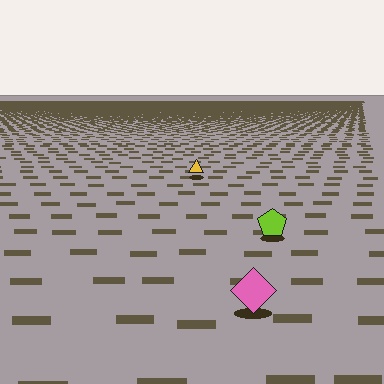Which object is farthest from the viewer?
The yellow triangle is farthest from the viewer. It appears smaller and the ground texture around it is denser.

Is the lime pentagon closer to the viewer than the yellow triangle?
Yes. The lime pentagon is closer — you can tell from the texture gradient: the ground texture is coarser near it.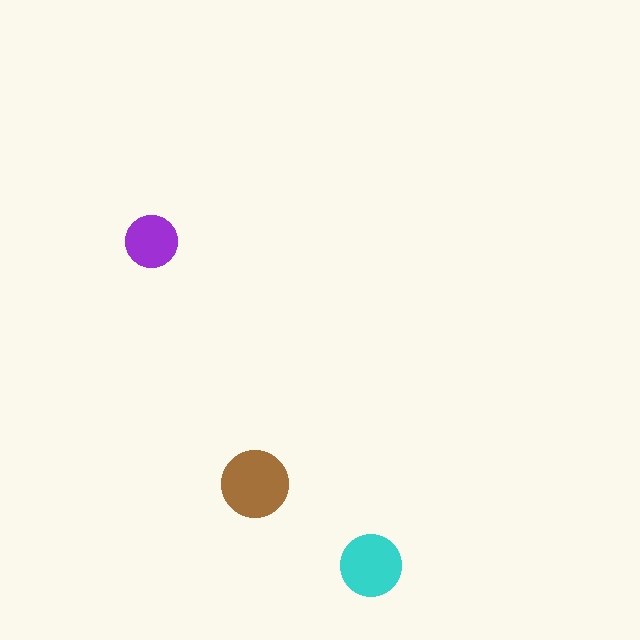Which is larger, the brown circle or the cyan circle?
The brown one.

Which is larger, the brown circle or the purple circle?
The brown one.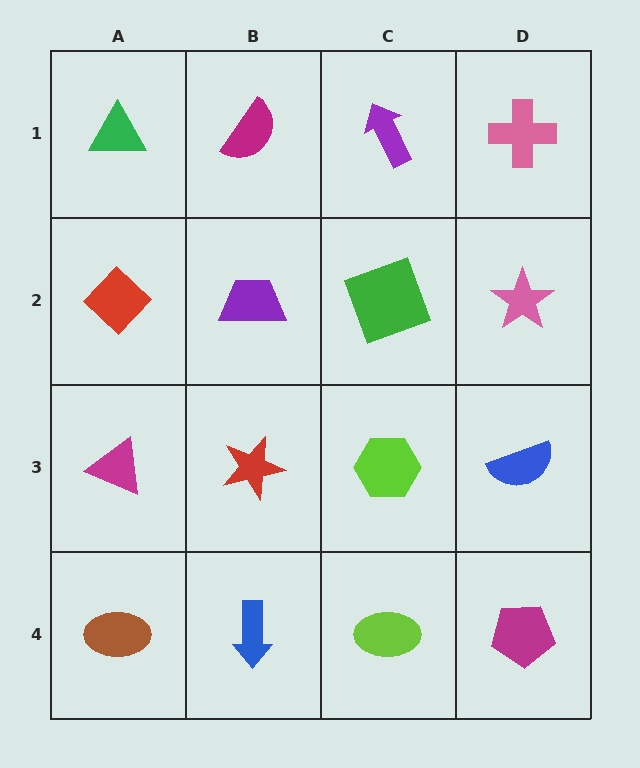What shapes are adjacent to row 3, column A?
A red diamond (row 2, column A), a brown ellipse (row 4, column A), a red star (row 3, column B).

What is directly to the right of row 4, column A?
A blue arrow.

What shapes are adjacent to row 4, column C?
A lime hexagon (row 3, column C), a blue arrow (row 4, column B), a magenta pentagon (row 4, column D).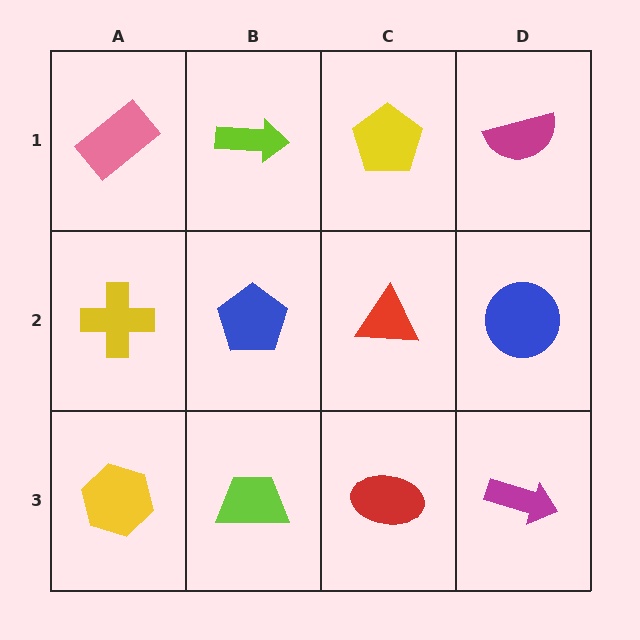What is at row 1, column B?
A lime arrow.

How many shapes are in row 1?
4 shapes.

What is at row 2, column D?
A blue circle.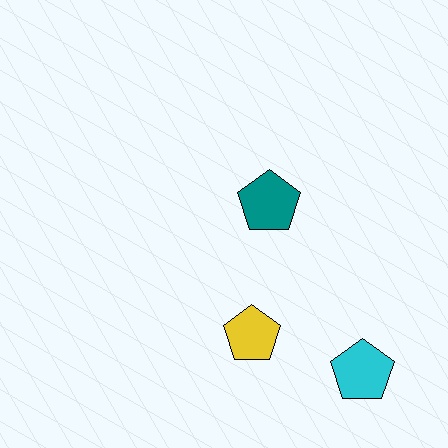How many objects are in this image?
There are 3 objects.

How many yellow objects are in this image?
There is 1 yellow object.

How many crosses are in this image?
There are no crosses.